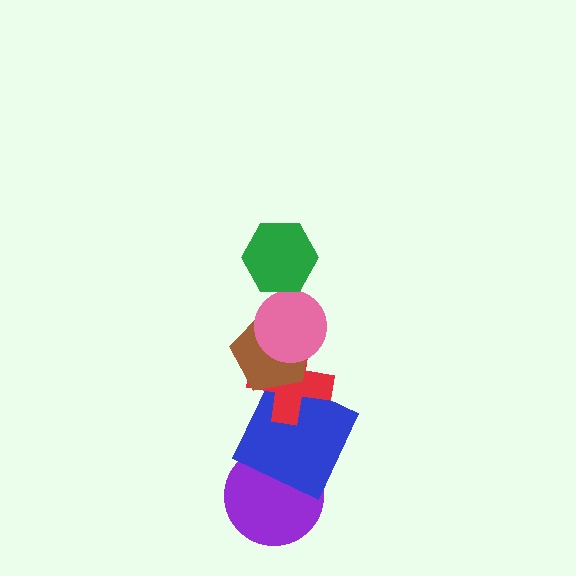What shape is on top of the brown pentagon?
The pink circle is on top of the brown pentagon.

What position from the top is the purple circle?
The purple circle is 6th from the top.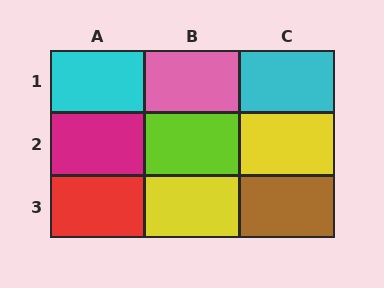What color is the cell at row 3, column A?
Red.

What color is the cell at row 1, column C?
Cyan.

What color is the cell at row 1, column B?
Pink.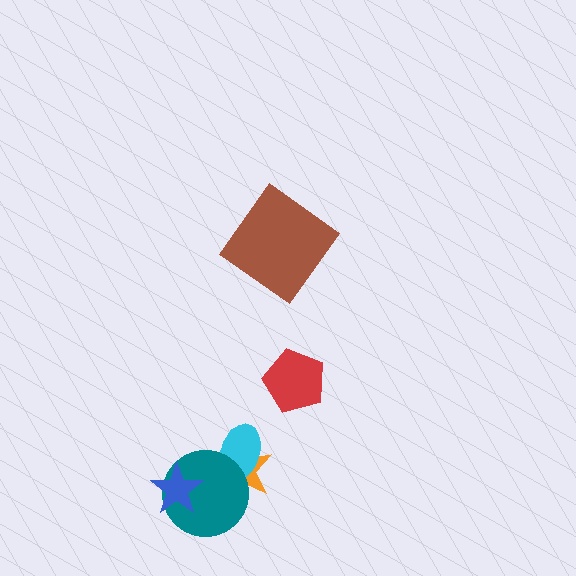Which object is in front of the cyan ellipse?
The teal circle is in front of the cyan ellipse.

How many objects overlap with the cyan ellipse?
2 objects overlap with the cyan ellipse.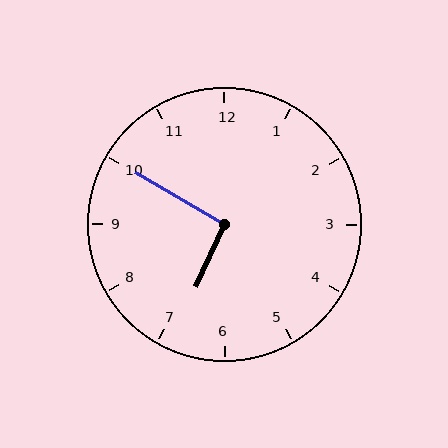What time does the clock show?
6:50.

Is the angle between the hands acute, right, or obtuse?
It is right.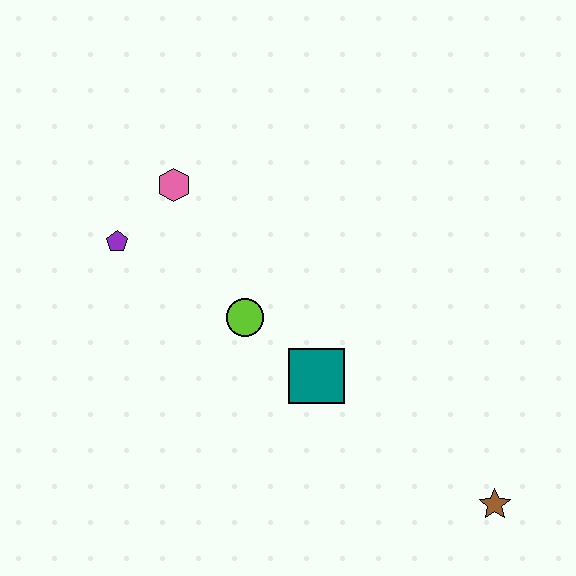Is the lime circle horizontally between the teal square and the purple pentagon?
Yes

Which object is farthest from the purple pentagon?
The brown star is farthest from the purple pentagon.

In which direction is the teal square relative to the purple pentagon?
The teal square is to the right of the purple pentagon.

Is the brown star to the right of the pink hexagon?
Yes